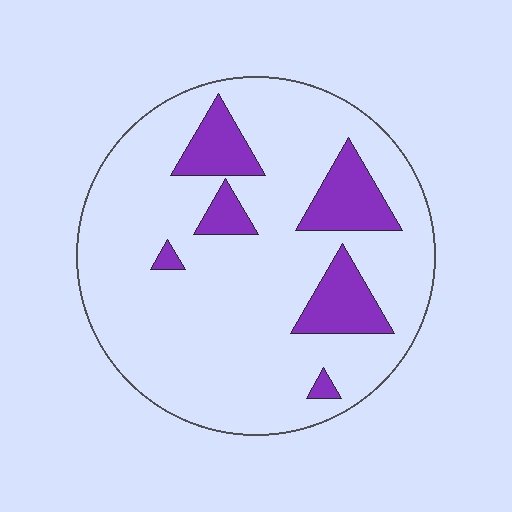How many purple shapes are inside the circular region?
6.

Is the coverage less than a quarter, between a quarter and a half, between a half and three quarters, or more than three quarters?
Less than a quarter.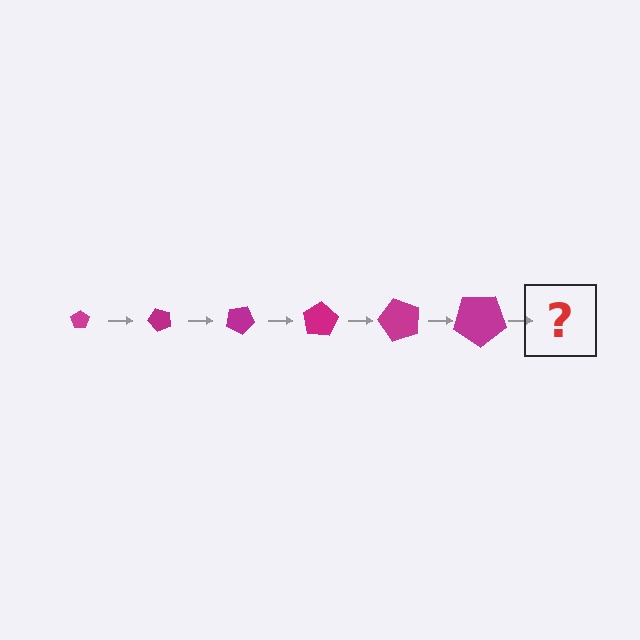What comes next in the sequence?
The next element should be a pentagon, larger than the previous one and rotated 300 degrees from the start.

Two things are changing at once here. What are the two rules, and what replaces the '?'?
The two rules are that the pentagon grows larger each step and it rotates 50 degrees each step. The '?' should be a pentagon, larger than the previous one and rotated 300 degrees from the start.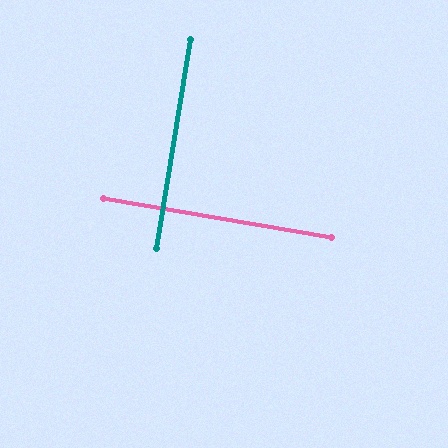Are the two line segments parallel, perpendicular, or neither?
Perpendicular — they meet at approximately 90°.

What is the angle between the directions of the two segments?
Approximately 90 degrees.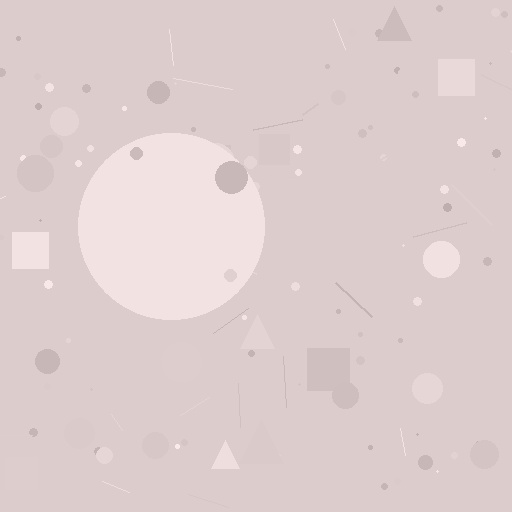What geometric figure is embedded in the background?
A circle is embedded in the background.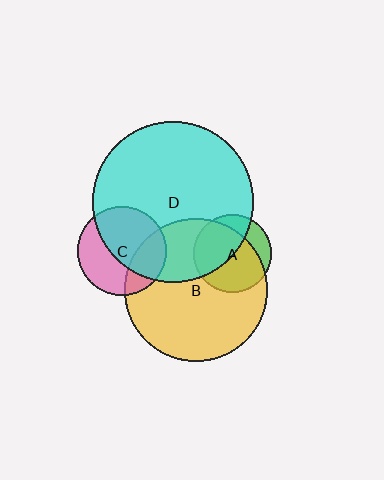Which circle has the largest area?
Circle D (cyan).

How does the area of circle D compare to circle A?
Approximately 4.3 times.